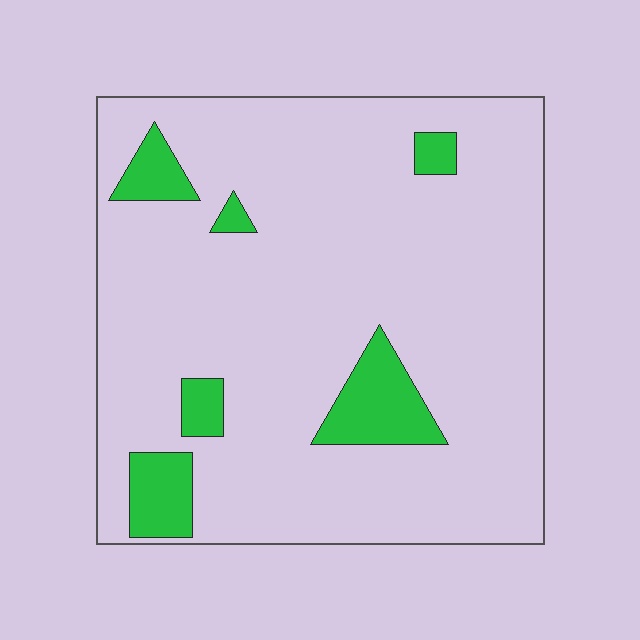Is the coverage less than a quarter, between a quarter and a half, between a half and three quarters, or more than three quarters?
Less than a quarter.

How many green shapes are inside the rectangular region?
6.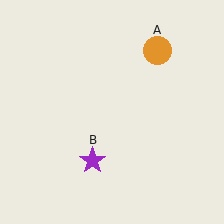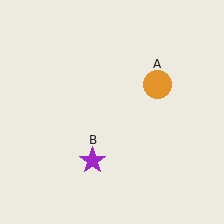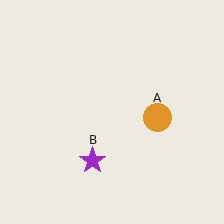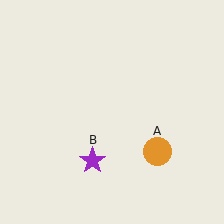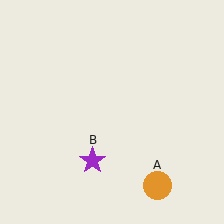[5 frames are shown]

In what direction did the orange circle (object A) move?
The orange circle (object A) moved down.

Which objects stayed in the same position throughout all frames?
Purple star (object B) remained stationary.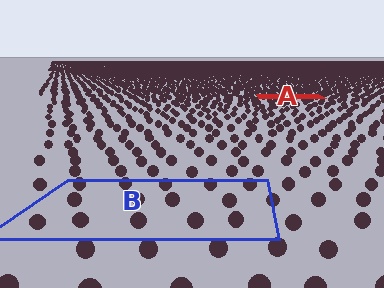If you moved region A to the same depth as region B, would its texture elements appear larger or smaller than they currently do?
They would appear larger. At a closer depth, the same texture elements are projected at a bigger on-screen size.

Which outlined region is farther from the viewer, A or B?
Region A is farther from the viewer — the texture elements inside it appear smaller and more densely packed.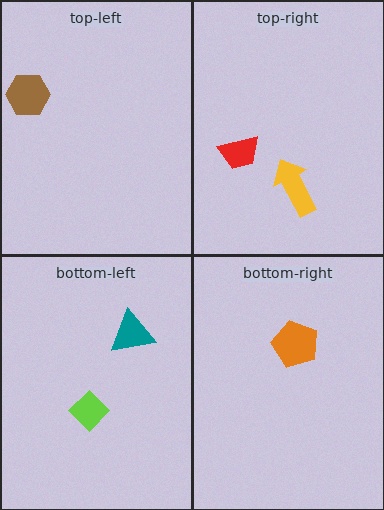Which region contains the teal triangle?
The bottom-left region.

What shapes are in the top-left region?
The brown hexagon.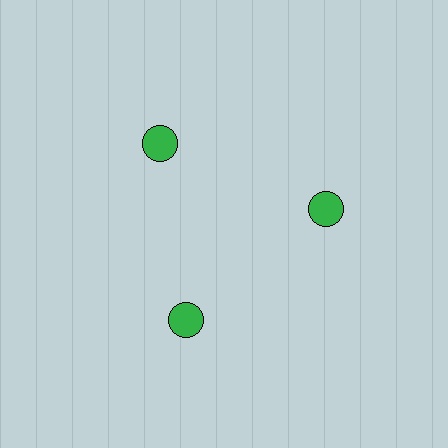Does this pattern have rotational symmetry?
Yes, this pattern has 3-fold rotational symmetry. It looks the same after rotating 120 degrees around the center.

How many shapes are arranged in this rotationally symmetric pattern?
There are 3 shapes, arranged in 3 groups of 1.